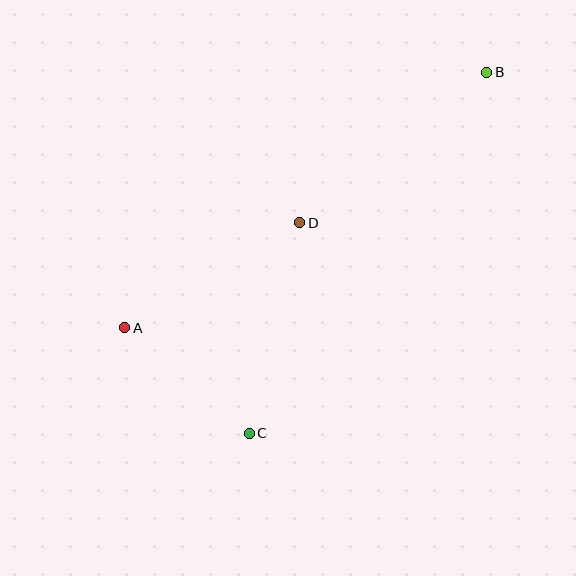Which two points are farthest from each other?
Points A and B are farthest from each other.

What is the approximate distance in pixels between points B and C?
The distance between B and C is approximately 432 pixels.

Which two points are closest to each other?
Points A and C are closest to each other.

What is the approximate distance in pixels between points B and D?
The distance between B and D is approximately 240 pixels.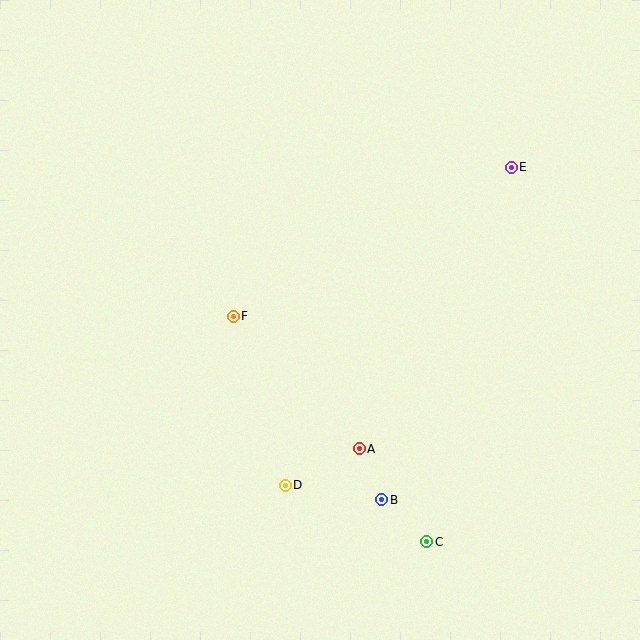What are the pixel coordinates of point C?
Point C is at (427, 542).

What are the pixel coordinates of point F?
Point F is at (233, 316).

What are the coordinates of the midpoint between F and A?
The midpoint between F and A is at (296, 383).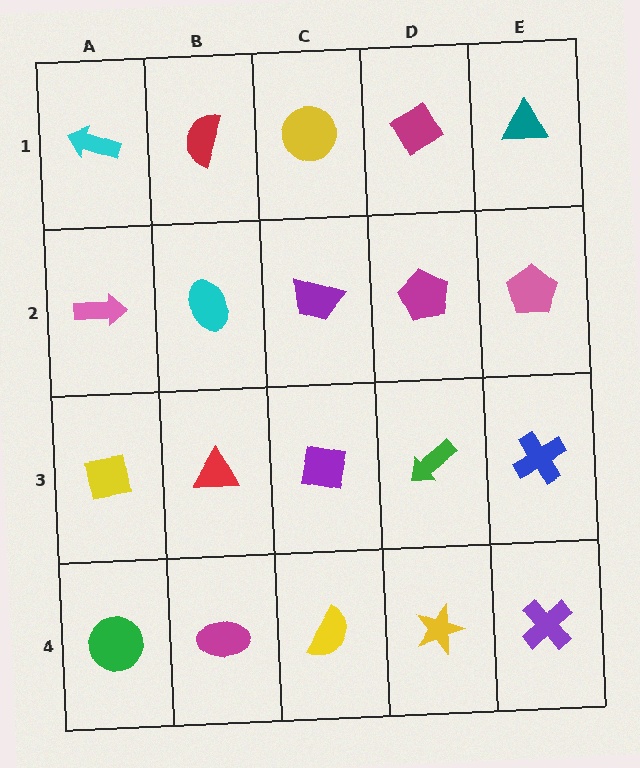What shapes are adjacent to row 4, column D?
A green arrow (row 3, column D), a yellow semicircle (row 4, column C), a purple cross (row 4, column E).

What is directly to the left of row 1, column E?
A magenta diamond.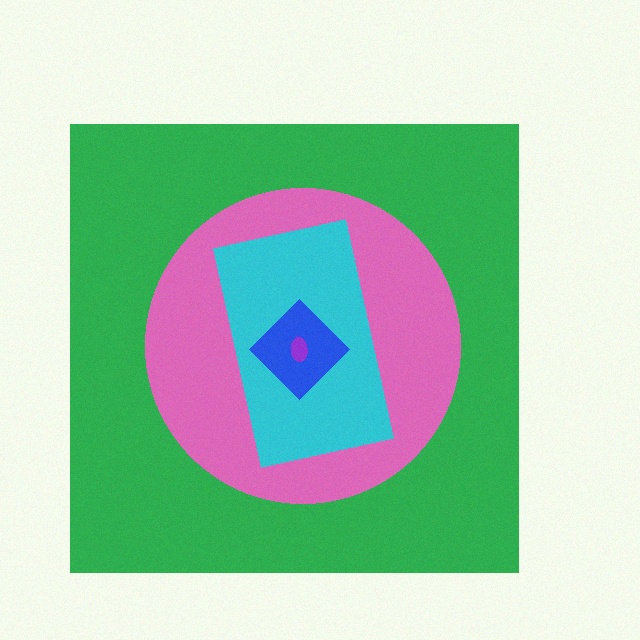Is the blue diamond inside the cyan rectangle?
Yes.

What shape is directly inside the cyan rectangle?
The blue diamond.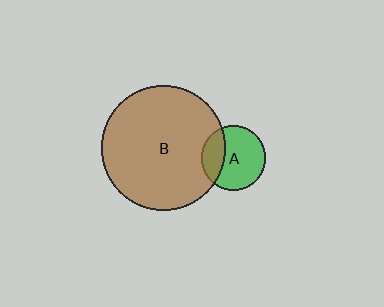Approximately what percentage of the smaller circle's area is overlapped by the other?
Approximately 30%.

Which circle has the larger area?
Circle B (brown).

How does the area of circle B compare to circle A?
Approximately 3.7 times.